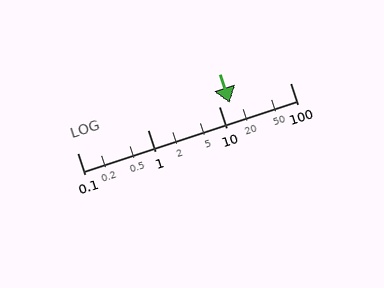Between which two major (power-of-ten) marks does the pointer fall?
The pointer is between 10 and 100.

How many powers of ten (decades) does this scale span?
The scale spans 3 decades, from 0.1 to 100.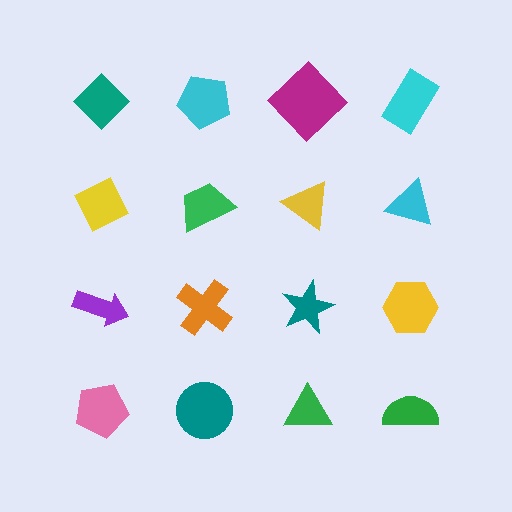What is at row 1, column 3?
A magenta diamond.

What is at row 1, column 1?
A teal diamond.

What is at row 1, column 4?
A cyan rectangle.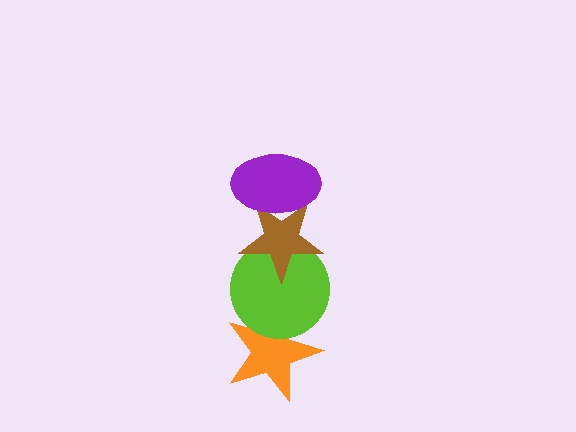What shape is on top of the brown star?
The purple ellipse is on top of the brown star.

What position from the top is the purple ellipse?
The purple ellipse is 1st from the top.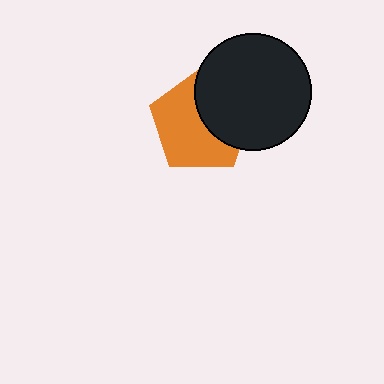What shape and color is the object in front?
The object in front is a black circle.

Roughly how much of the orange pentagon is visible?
About half of it is visible (roughly 60%).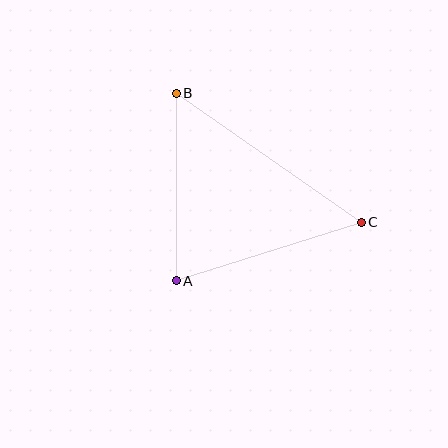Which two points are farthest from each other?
Points B and C are farthest from each other.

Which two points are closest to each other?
Points A and B are closest to each other.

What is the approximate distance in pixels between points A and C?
The distance between A and C is approximately 194 pixels.